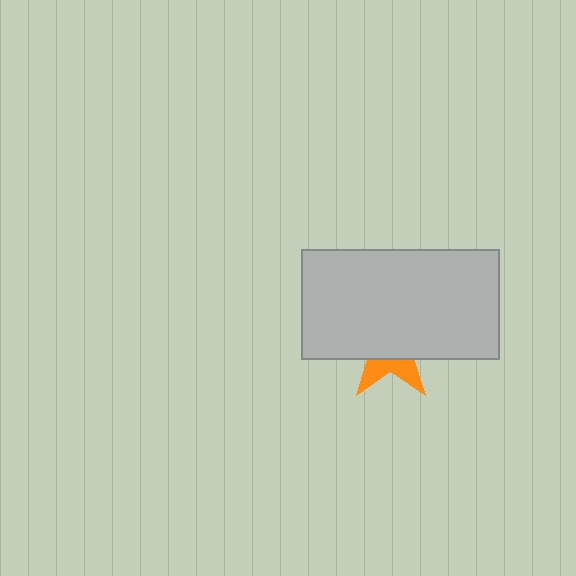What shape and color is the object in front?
The object in front is a light gray rectangle.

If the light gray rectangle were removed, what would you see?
You would see the complete orange star.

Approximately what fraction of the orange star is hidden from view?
Roughly 68% of the orange star is hidden behind the light gray rectangle.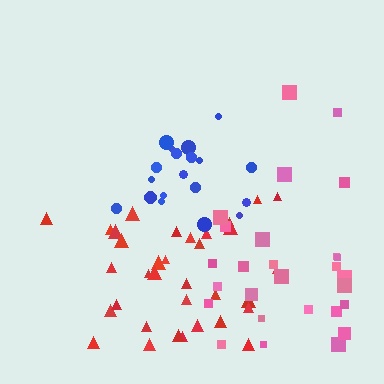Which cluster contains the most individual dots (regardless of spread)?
Red (34).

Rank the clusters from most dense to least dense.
blue, red, pink.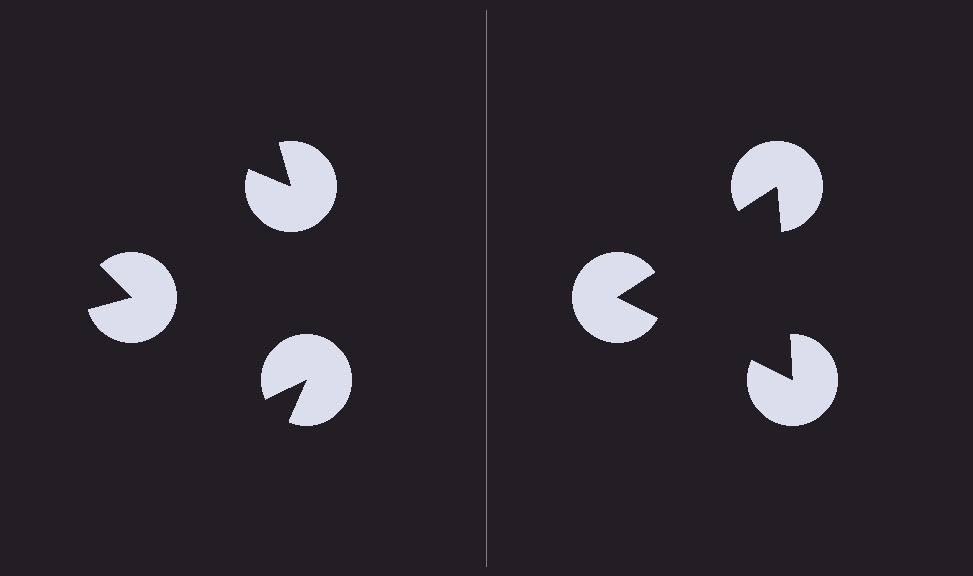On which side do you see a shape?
An illusory triangle appears on the right side. On the left side the wedge cuts are rotated, so no coherent shape forms.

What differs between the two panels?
The pac-man discs are positioned identically on both sides; only the wedge orientations differ. On the right they align to a triangle; on the left they are misaligned.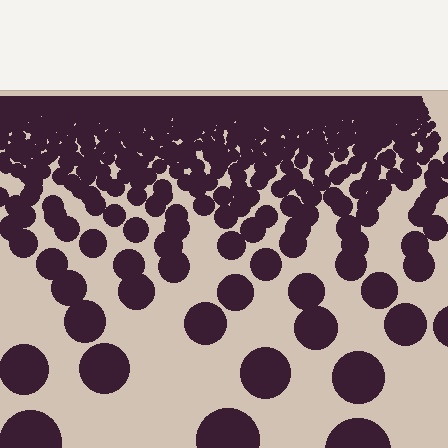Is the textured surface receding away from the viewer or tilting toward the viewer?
The surface is receding away from the viewer. Texture elements get smaller and denser toward the top.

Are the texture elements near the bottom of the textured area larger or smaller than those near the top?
Larger. Near the bottom, elements are closer to the viewer and appear at a bigger on-screen size.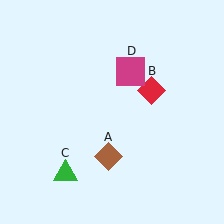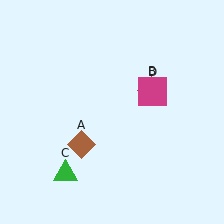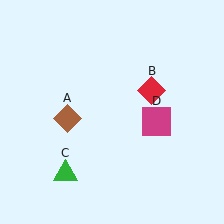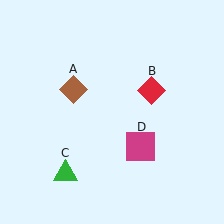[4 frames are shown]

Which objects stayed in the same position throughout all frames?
Red diamond (object B) and green triangle (object C) remained stationary.